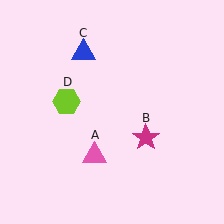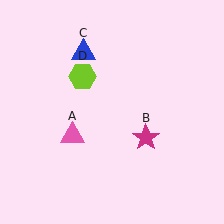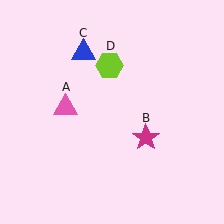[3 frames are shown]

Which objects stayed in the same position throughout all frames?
Magenta star (object B) and blue triangle (object C) remained stationary.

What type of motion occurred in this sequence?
The pink triangle (object A), lime hexagon (object D) rotated clockwise around the center of the scene.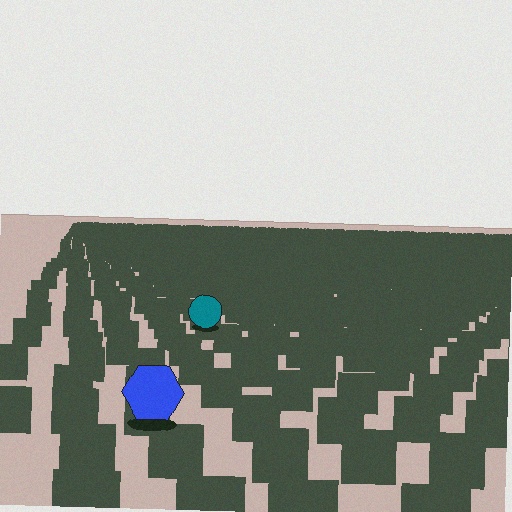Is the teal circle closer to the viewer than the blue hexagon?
No. The blue hexagon is closer — you can tell from the texture gradient: the ground texture is coarser near it.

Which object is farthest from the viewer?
The teal circle is farthest from the viewer. It appears smaller and the ground texture around it is denser.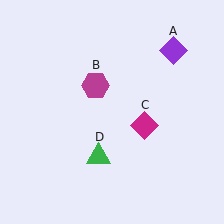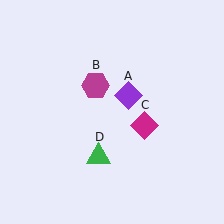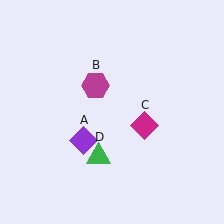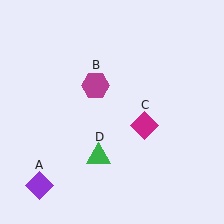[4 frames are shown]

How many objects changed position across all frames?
1 object changed position: purple diamond (object A).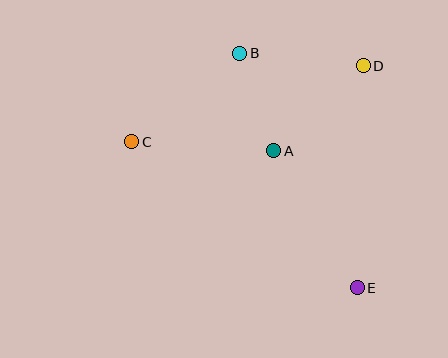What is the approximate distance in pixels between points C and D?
The distance between C and D is approximately 244 pixels.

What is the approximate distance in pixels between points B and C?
The distance between B and C is approximately 139 pixels.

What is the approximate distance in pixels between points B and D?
The distance between B and D is approximately 124 pixels.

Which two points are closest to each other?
Points A and B are closest to each other.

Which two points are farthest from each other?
Points C and E are farthest from each other.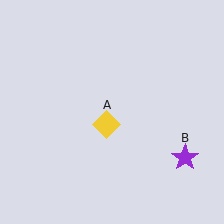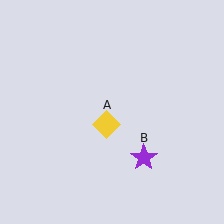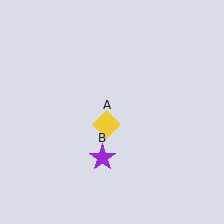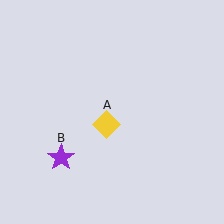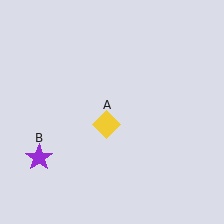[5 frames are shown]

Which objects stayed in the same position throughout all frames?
Yellow diamond (object A) remained stationary.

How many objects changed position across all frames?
1 object changed position: purple star (object B).